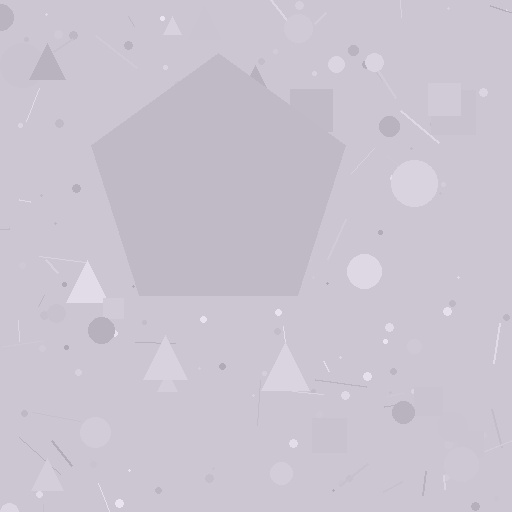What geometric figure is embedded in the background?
A pentagon is embedded in the background.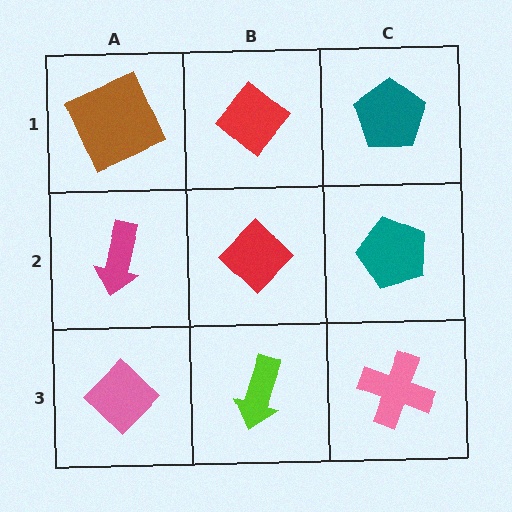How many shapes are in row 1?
3 shapes.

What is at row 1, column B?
A red diamond.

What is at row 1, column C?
A teal pentagon.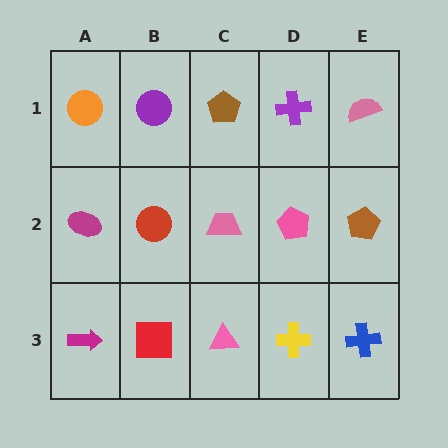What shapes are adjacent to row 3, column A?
A magenta ellipse (row 2, column A), a red square (row 3, column B).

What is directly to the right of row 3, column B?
A pink triangle.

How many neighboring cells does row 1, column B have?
3.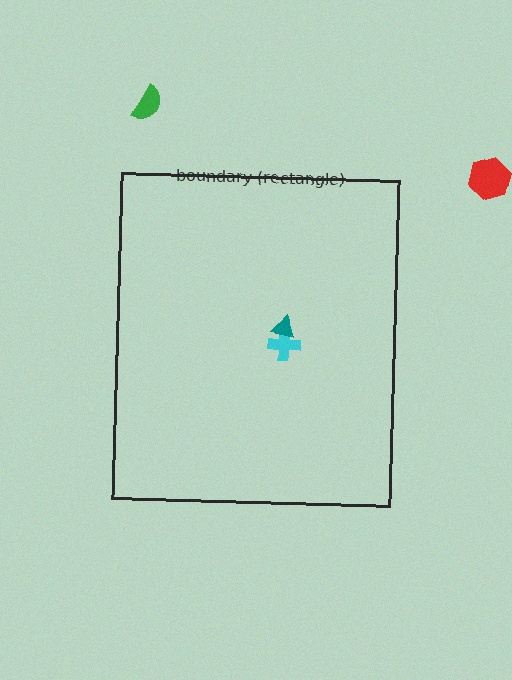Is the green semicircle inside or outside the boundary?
Outside.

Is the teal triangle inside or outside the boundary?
Inside.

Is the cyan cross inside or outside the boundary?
Inside.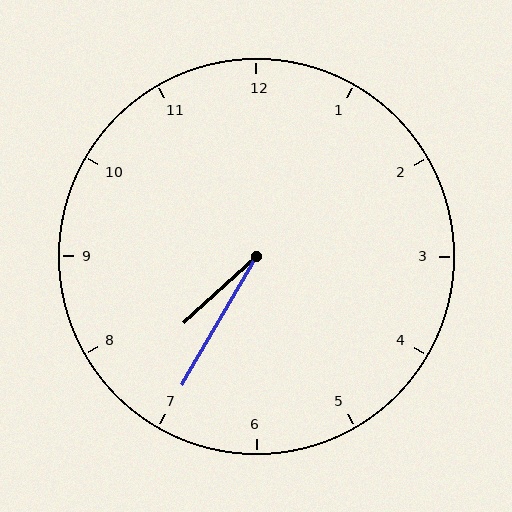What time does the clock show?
7:35.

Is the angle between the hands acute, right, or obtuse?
It is acute.